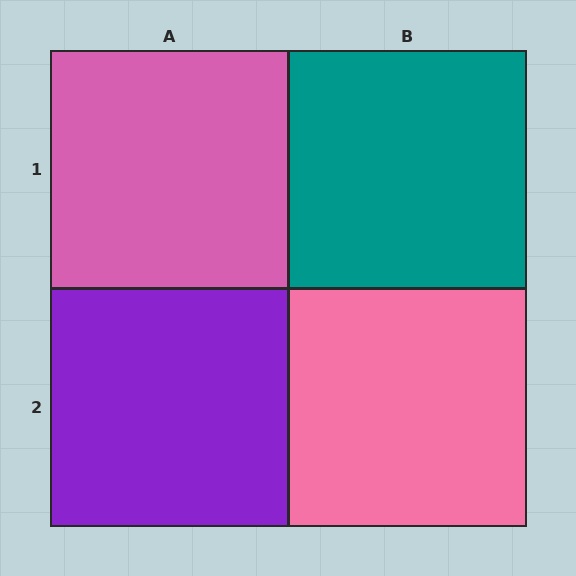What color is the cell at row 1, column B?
Teal.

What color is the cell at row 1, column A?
Pink.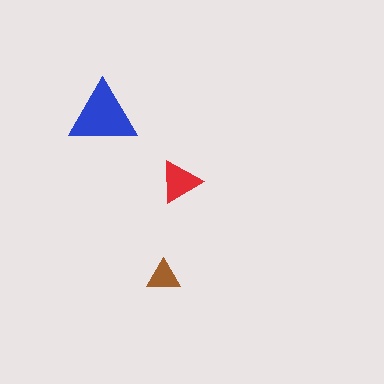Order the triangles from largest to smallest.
the blue one, the red one, the brown one.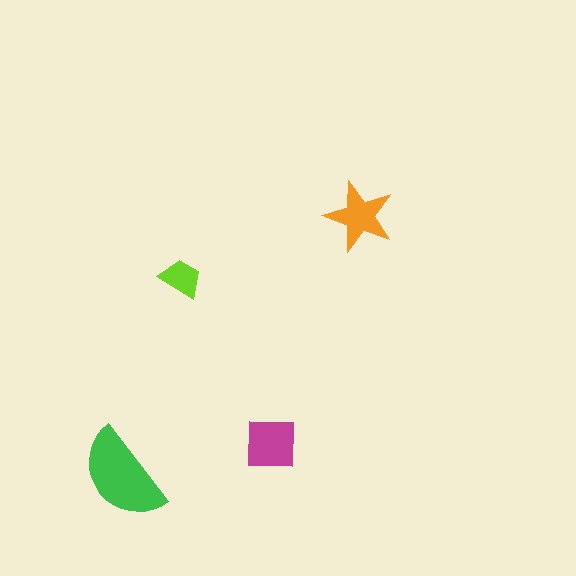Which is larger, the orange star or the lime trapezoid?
The orange star.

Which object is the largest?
The green semicircle.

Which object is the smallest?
The lime trapezoid.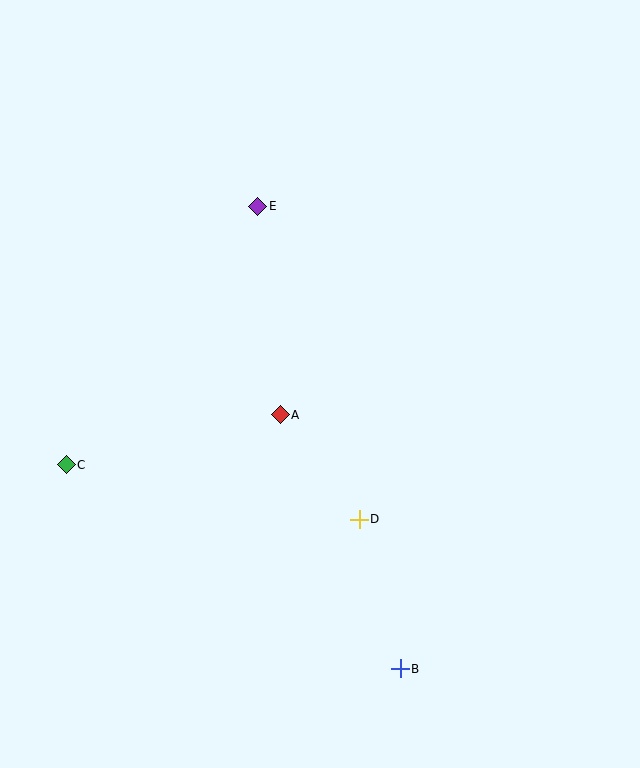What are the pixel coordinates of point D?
Point D is at (359, 519).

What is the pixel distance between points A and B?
The distance between A and B is 281 pixels.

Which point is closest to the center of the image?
Point A at (280, 415) is closest to the center.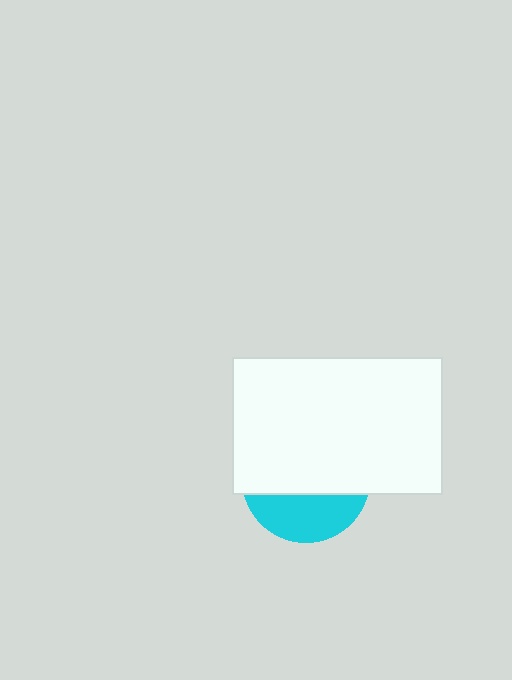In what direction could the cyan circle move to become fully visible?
The cyan circle could move down. That would shift it out from behind the white rectangle entirely.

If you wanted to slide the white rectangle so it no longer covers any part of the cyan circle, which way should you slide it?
Slide it up — that is the most direct way to separate the two shapes.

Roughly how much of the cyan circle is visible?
A small part of it is visible (roughly 34%).